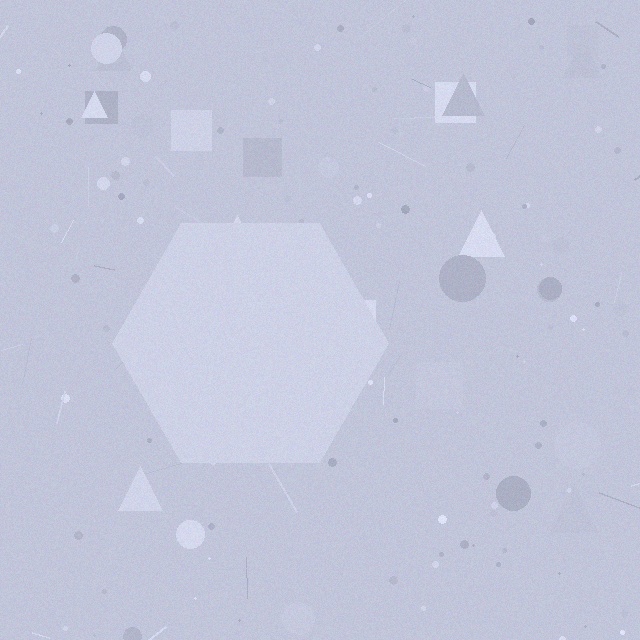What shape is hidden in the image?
A hexagon is hidden in the image.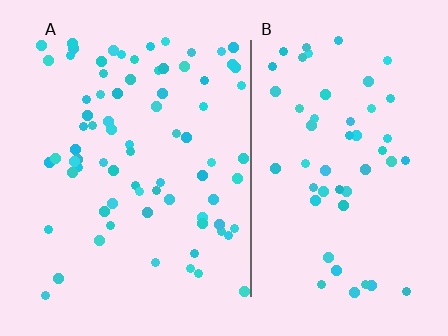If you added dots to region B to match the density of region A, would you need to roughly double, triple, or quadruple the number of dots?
Approximately double.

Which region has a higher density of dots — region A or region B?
A (the left).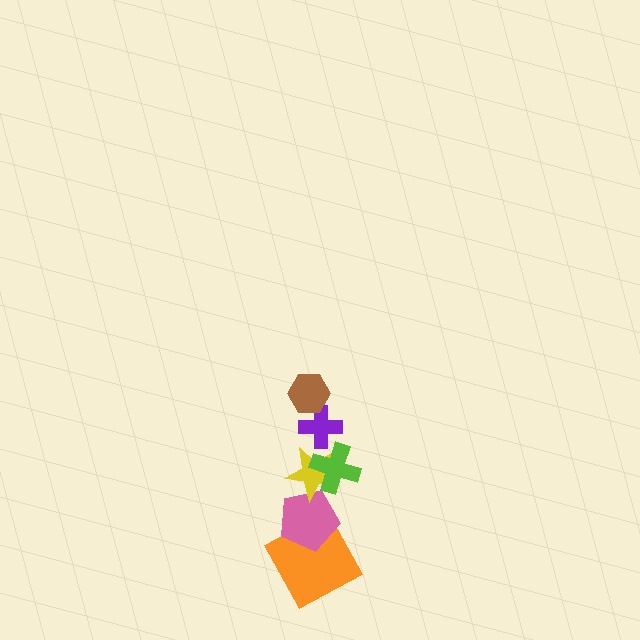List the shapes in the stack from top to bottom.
From top to bottom: the brown hexagon, the purple cross, the lime cross, the yellow star, the pink pentagon, the orange square.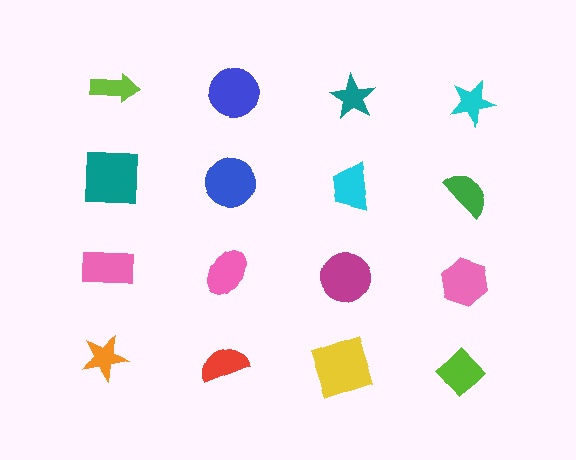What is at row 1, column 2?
A blue circle.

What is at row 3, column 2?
A pink ellipse.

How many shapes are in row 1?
4 shapes.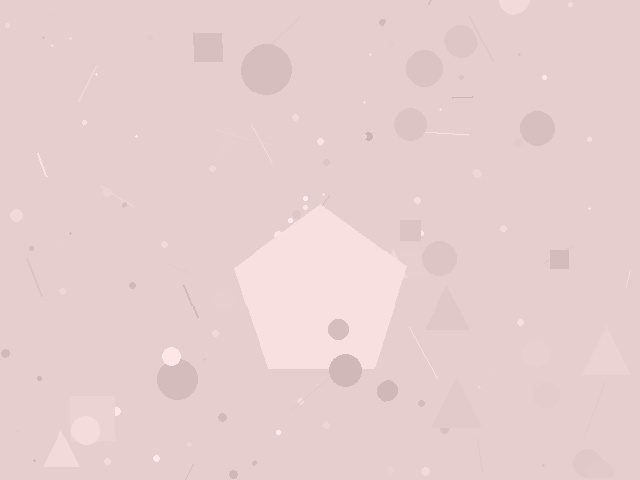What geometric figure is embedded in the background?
A pentagon is embedded in the background.